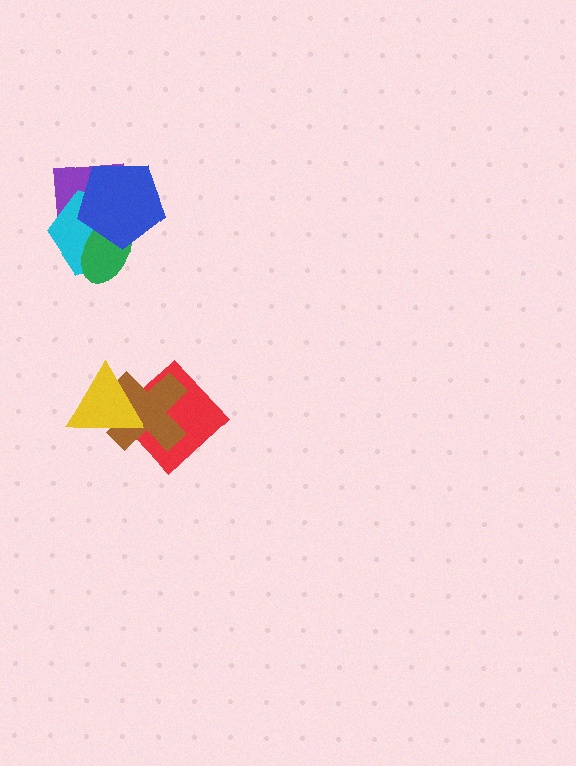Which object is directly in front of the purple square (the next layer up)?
The cyan pentagon is directly in front of the purple square.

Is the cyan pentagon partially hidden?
Yes, it is partially covered by another shape.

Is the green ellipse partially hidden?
Yes, it is partially covered by another shape.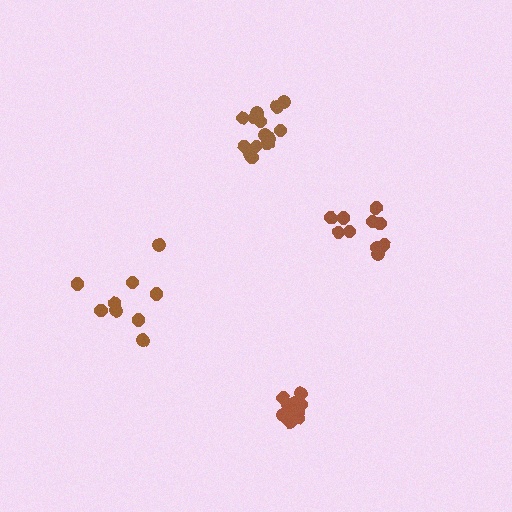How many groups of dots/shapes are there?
There are 4 groups.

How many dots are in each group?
Group 1: 9 dots, Group 2: 11 dots, Group 3: 14 dots, Group 4: 10 dots (44 total).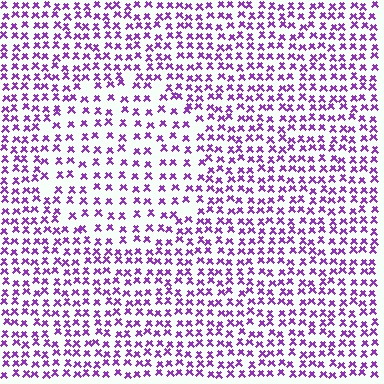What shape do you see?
I see a circle.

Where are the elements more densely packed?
The elements are more densely packed outside the circle boundary.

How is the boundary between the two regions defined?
The boundary is defined by a change in element density (approximately 1.6x ratio). All elements are the same color, size, and shape.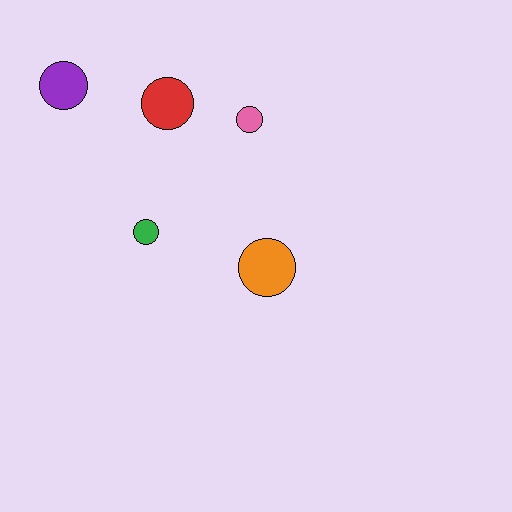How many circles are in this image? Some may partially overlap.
There are 5 circles.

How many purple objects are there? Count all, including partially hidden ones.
There is 1 purple object.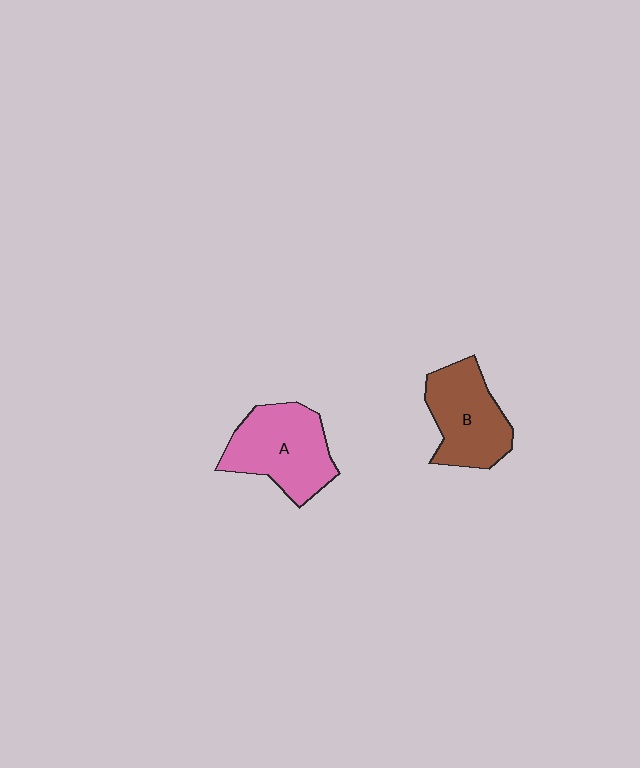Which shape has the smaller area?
Shape B (brown).